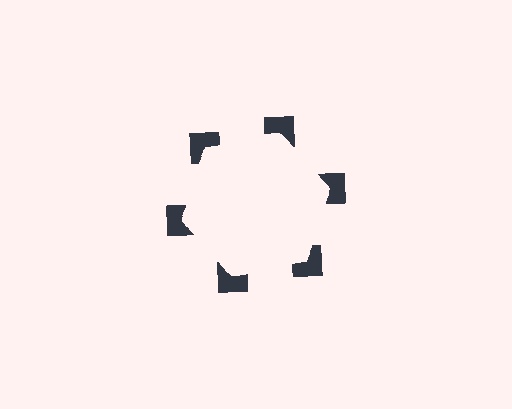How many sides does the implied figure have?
6 sides.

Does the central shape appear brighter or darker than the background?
It typically appears slightly brighter than the background, even though no actual brightness change is drawn.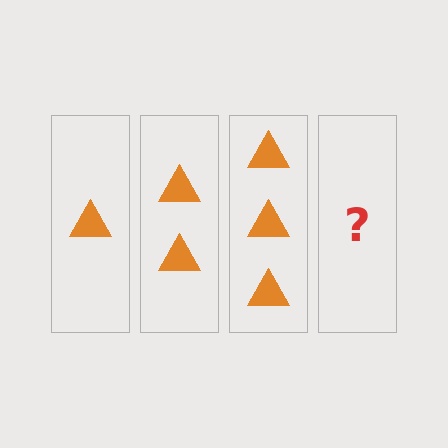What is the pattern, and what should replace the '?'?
The pattern is that each step adds one more triangle. The '?' should be 4 triangles.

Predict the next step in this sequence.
The next step is 4 triangles.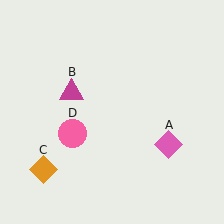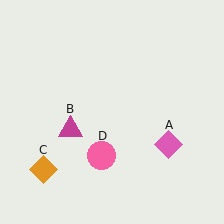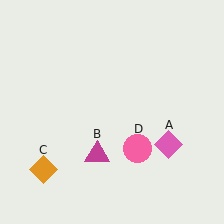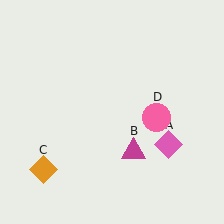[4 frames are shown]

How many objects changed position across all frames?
2 objects changed position: magenta triangle (object B), pink circle (object D).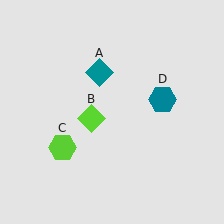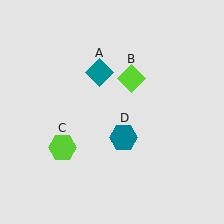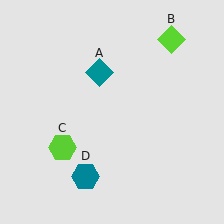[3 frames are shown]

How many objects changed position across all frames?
2 objects changed position: lime diamond (object B), teal hexagon (object D).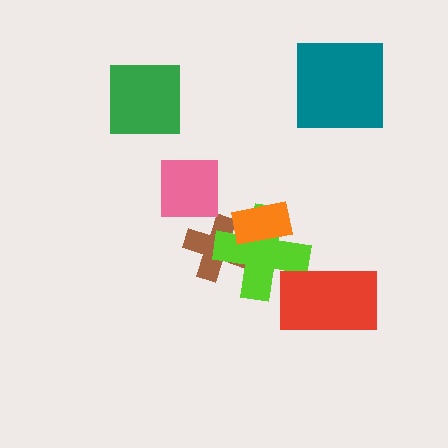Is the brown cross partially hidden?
Yes, it is partially covered by another shape.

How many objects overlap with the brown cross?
2 objects overlap with the brown cross.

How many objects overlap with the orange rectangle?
2 objects overlap with the orange rectangle.